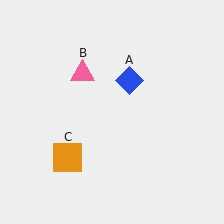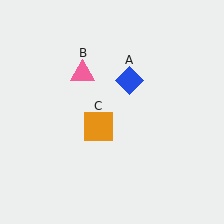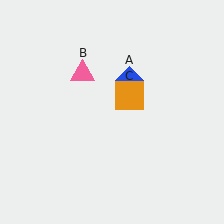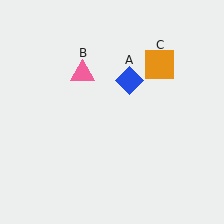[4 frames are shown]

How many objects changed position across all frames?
1 object changed position: orange square (object C).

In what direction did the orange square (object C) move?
The orange square (object C) moved up and to the right.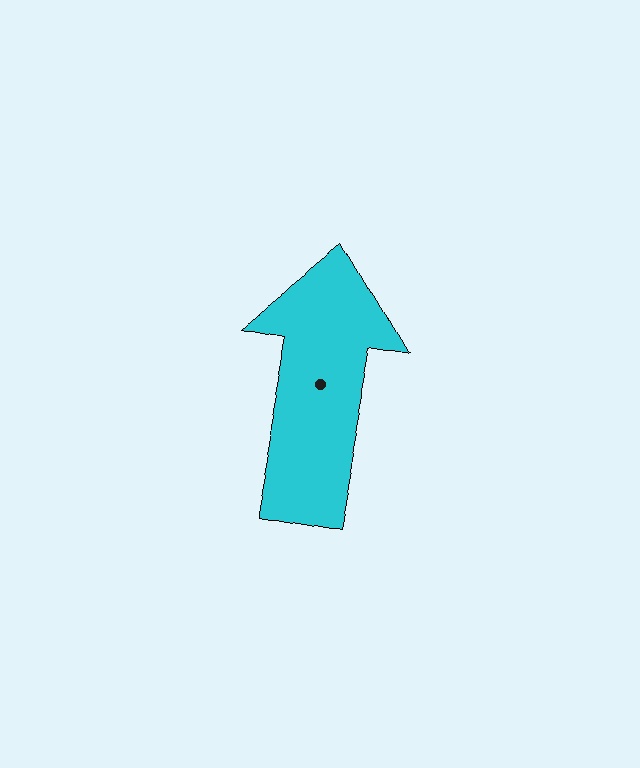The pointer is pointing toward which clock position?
Roughly 12 o'clock.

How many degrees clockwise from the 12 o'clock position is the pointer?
Approximately 11 degrees.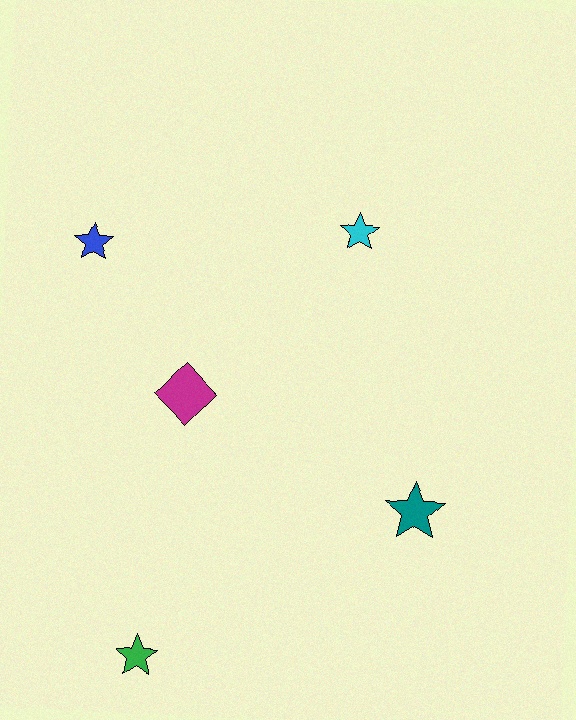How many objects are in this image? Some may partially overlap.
There are 5 objects.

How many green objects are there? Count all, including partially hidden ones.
There is 1 green object.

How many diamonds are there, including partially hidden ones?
There is 1 diamond.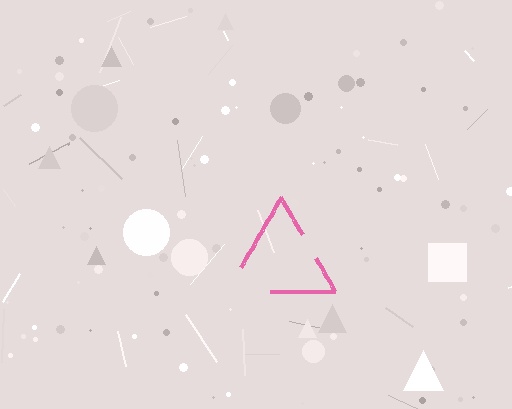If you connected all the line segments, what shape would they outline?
They would outline a triangle.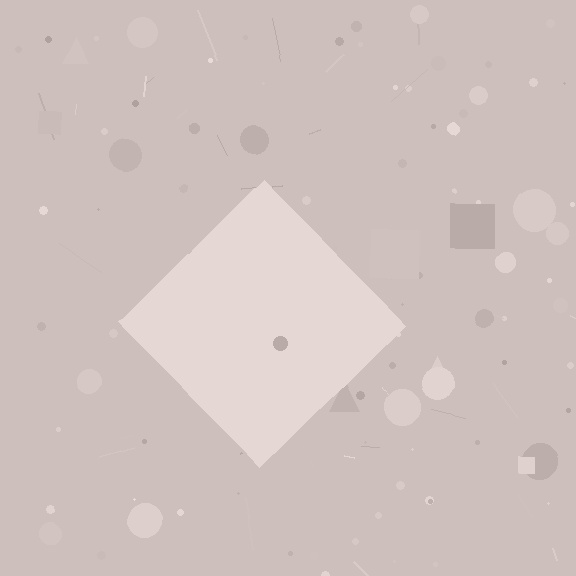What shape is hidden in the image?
A diamond is hidden in the image.